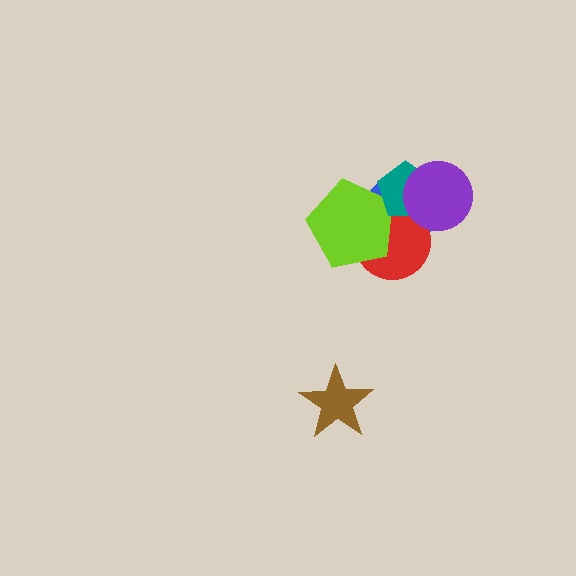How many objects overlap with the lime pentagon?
4 objects overlap with the lime pentagon.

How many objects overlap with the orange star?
5 objects overlap with the orange star.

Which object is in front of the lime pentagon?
The teal pentagon is in front of the lime pentagon.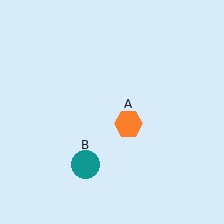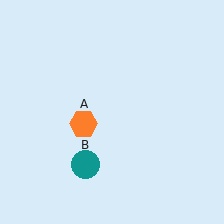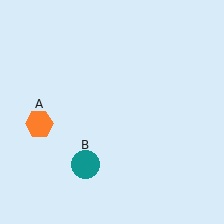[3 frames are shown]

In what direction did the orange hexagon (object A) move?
The orange hexagon (object A) moved left.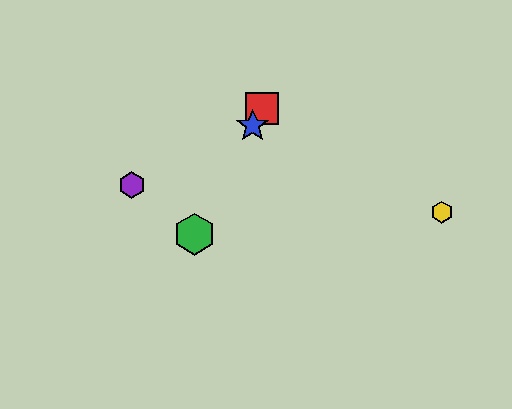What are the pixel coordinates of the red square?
The red square is at (262, 108).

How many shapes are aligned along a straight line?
3 shapes (the red square, the blue star, the green hexagon) are aligned along a straight line.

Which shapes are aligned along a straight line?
The red square, the blue star, the green hexagon are aligned along a straight line.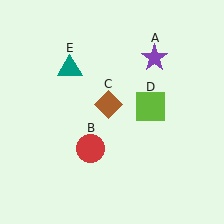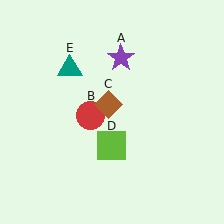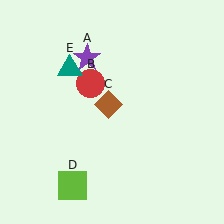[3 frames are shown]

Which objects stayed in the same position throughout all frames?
Brown diamond (object C) and teal triangle (object E) remained stationary.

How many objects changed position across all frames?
3 objects changed position: purple star (object A), red circle (object B), lime square (object D).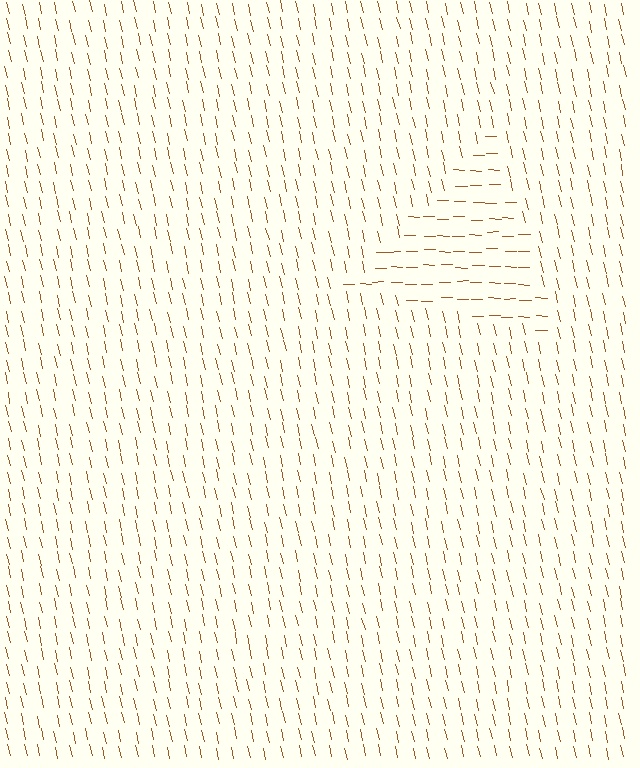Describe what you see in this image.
The image is filled with small brown line segments. A triangle region in the image has lines oriented differently from the surrounding lines, creating a visible texture boundary.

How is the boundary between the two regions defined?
The boundary is defined purely by a change in line orientation (approximately 76 degrees difference). All lines are the same color and thickness.